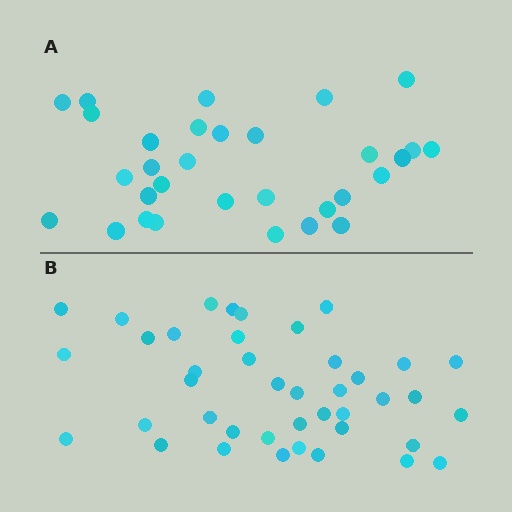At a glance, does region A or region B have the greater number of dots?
Region B (the bottom region) has more dots.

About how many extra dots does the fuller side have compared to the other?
Region B has roughly 10 or so more dots than region A.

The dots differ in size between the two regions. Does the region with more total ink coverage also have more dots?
No. Region A has more total ink coverage because its dots are larger, but region B actually contains more individual dots. Total area can be misleading — the number of items is what matters here.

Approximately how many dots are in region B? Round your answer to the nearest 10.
About 40 dots. (The exact count is 41, which rounds to 40.)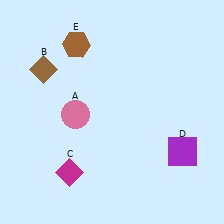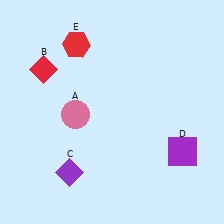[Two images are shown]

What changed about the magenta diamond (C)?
In Image 1, C is magenta. In Image 2, it changed to purple.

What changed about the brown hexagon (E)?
In Image 1, E is brown. In Image 2, it changed to red.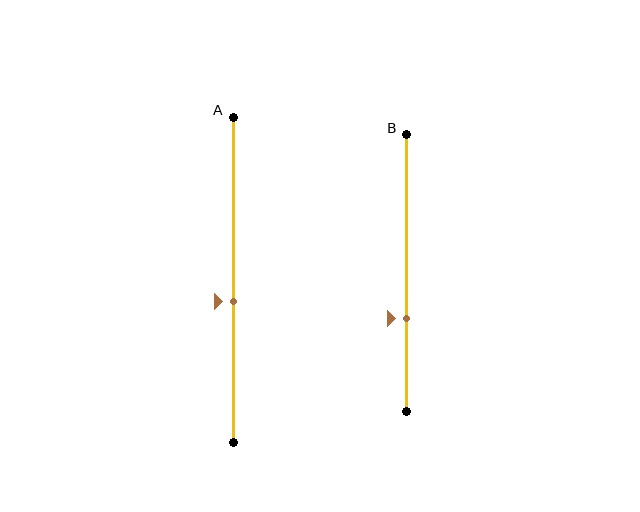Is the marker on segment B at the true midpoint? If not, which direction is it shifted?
No, the marker on segment B is shifted downward by about 16% of the segment length.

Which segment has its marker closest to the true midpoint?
Segment A has its marker closest to the true midpoint.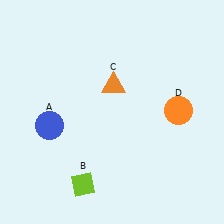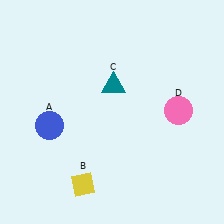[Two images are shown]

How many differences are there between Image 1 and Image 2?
There are 3 differences between the two images.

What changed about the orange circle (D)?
In Image 1, D is orange. In Image 2, it changed to pink.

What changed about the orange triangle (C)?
In Image 1, C is orange. In Image 2, it changed to teal.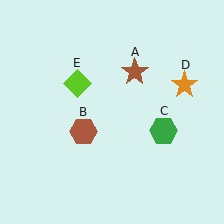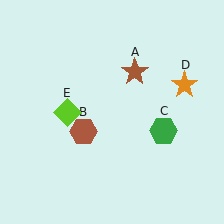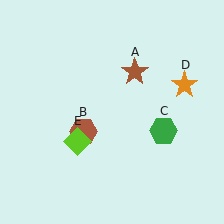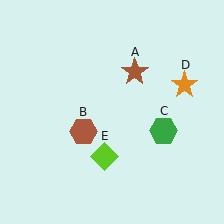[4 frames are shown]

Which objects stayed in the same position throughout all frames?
Brown star (object A) and brown hexagon (object B) and green hexagon (object C) and orange star (object D) remained stationary.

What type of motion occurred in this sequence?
The lime diamond (object E) rotated counterclockwise around the center of the scene.